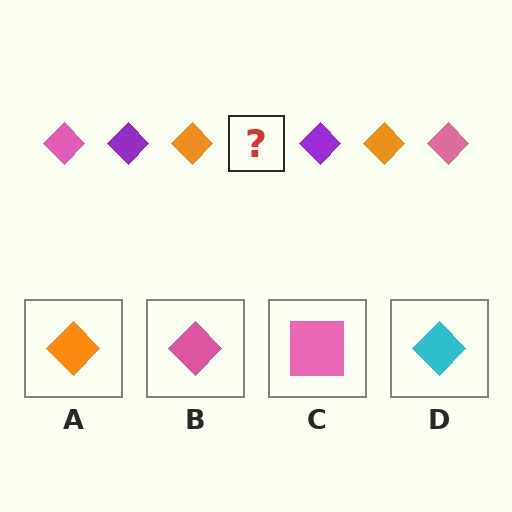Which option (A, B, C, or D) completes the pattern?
B.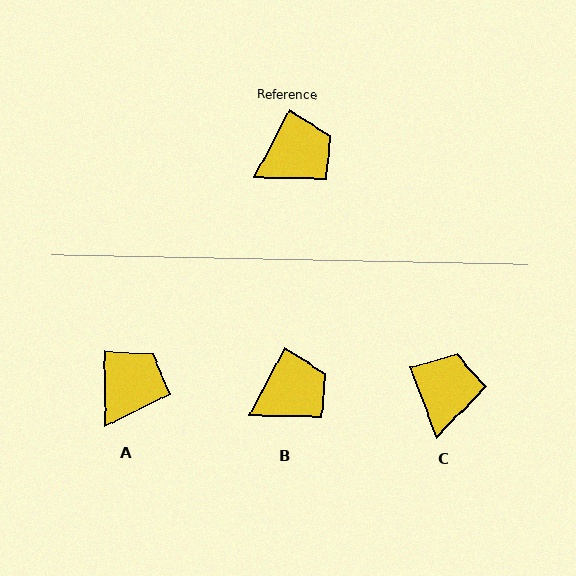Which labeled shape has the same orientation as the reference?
B.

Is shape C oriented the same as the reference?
No, it is off by about 47 degrees.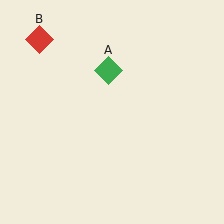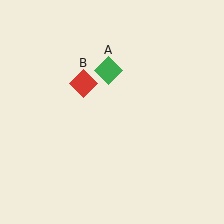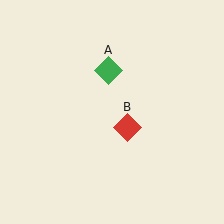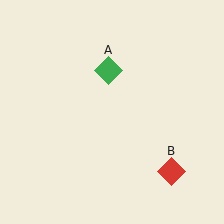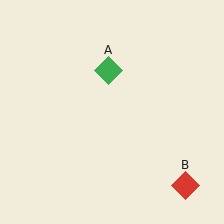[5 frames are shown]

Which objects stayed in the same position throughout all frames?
Green diamond (object A) remained stationary.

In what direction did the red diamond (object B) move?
The red diamond (object B) moved down and to the right.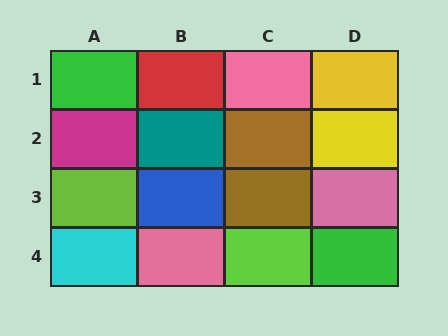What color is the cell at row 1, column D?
Yellow.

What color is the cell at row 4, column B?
Pink.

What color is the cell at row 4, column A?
Cyan.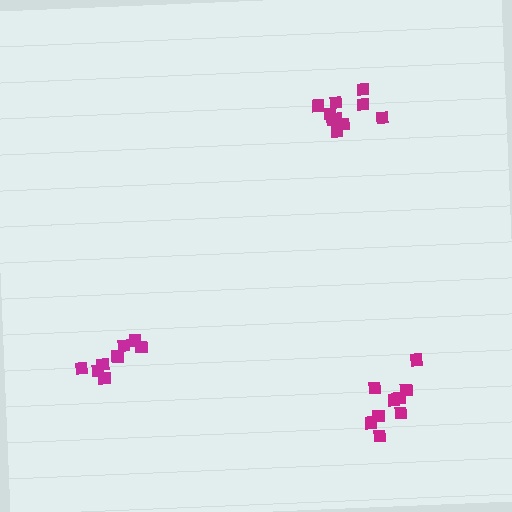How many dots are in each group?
Group 1: 9 dots, Group 2: 9 dots, Group 3: 10 dots (28 total).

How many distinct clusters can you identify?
There are 3 distinct clusters.